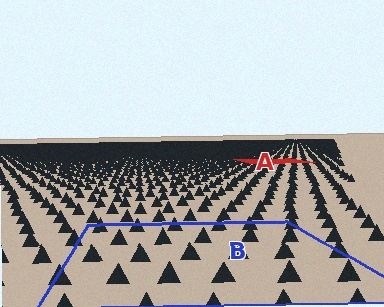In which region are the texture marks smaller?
The texture marks are smaller in region A, because it is farther away.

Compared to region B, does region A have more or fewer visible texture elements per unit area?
Region A has more texture elements per unit area — they are packed more densely because it is farther away.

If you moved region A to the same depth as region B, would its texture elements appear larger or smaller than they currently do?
They would appear larger. At a closer depth, the same texture elements are projected at a bigger on-screen size.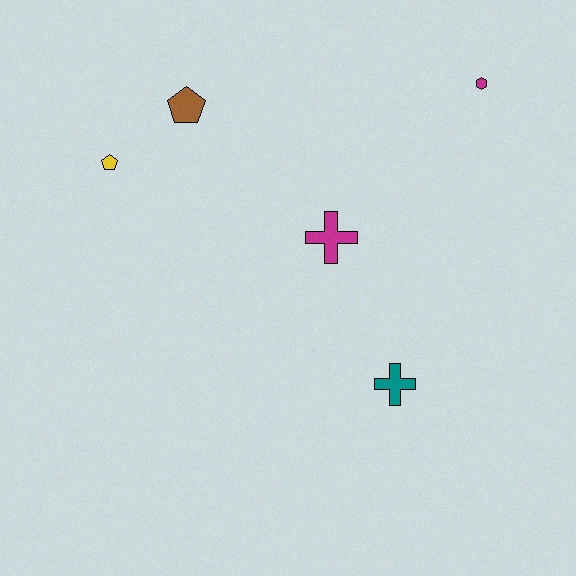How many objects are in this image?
There are 5 objects.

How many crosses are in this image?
There are 2 crosses.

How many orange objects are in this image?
There are no orange objects.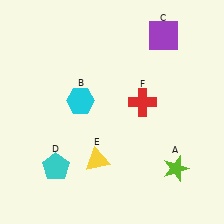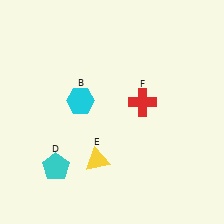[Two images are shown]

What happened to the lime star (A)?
The lime star (A) was removed in Image 2. It was in the bottom-right area of Image 1.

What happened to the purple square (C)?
The purple square (C) was removed in Image 2. It was in the top-right area of Image 1.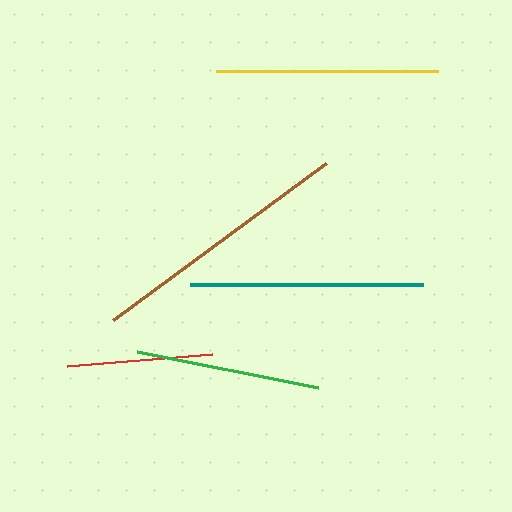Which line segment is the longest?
The brown line is the longest at approximately 264 pixels.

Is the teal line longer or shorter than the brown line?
The brown line is longer than the teal line.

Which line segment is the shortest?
The red line is the shortest at approximately 146 pixels.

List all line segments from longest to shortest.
From longest to shortest: brown, teal, yellow, green, red.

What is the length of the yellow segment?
The yellow segment is approximately 222 pixels long.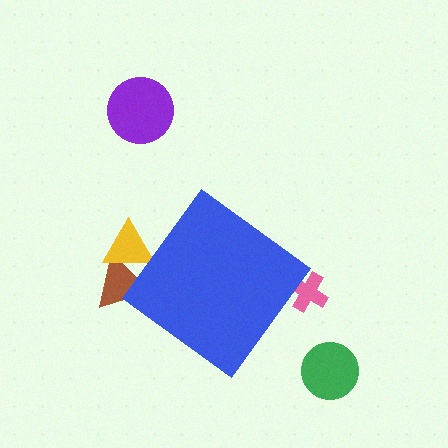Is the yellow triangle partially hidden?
Yes, the yellow triangle is partially hidden behind the blue diamond.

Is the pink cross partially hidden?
Yes, the pink cross is partially hidden behind the blue diamond.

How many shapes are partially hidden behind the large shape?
3 shapes are partially hidden.